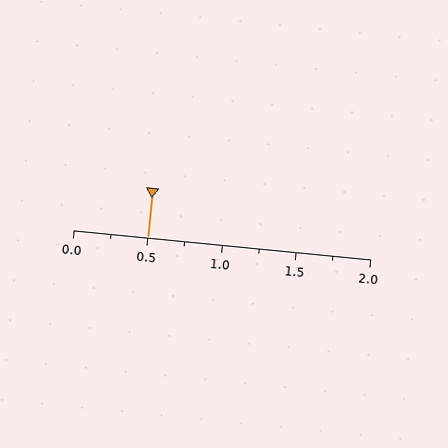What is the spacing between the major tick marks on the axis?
The major ticks are spaced 0.5 apart.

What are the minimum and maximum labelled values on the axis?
The axis runs from 0.0 to 2.0.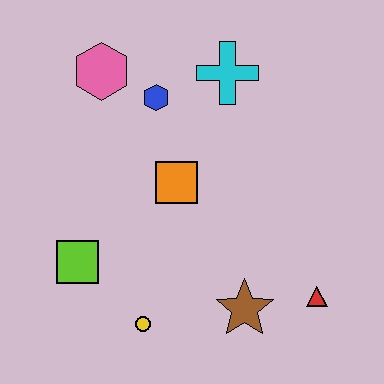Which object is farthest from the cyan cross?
The yellow circle is farthest from the cyan cross.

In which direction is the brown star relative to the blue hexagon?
The brown star is below the blue hexagon.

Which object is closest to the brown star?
The red triangle is closest to the brown star.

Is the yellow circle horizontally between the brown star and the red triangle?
No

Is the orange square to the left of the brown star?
Yes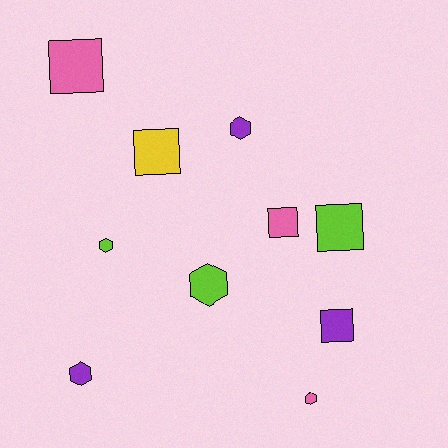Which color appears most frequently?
Lime, with 3 objects.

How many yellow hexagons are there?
There are no yellow hexagons.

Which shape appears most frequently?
Square, with 5 objects.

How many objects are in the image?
There are 10 objects.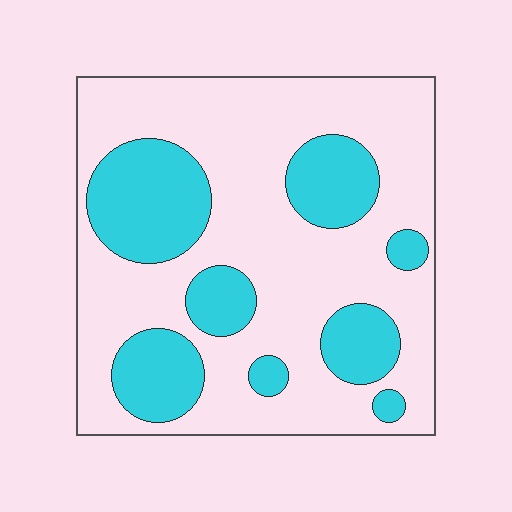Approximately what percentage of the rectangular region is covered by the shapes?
Approximately 30%.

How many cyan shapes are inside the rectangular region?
8.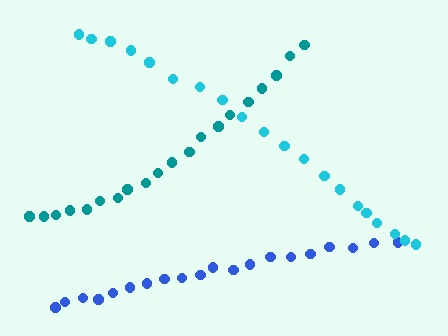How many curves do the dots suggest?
There are 3 distinct paths.